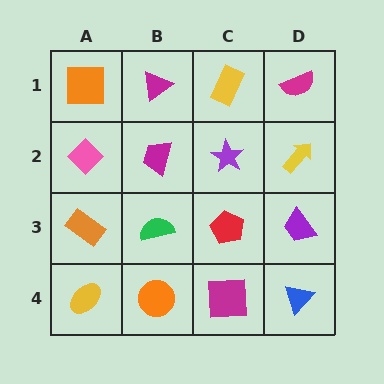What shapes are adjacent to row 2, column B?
A magenta triangle (row 1, column B), a green semicircle (row 3, column B), a pink diamond (row 2, column A), a purple star (row 2, column C).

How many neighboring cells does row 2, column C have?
4.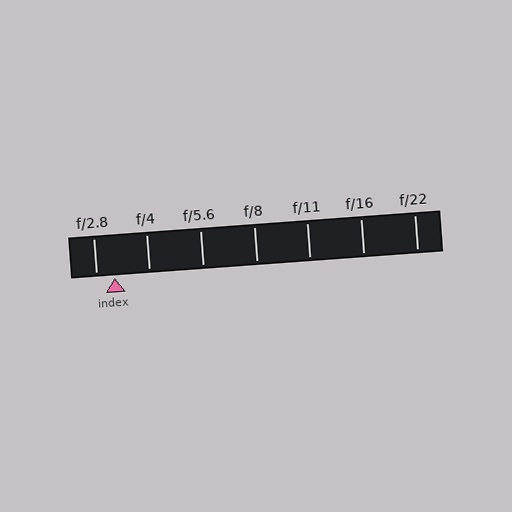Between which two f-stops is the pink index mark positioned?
The index mark is between f/2.8 and f/4.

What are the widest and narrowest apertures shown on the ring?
The widest aperture shown is f/2.8 and the narrowest is f/22.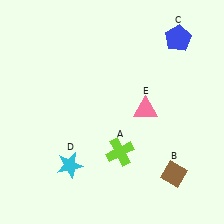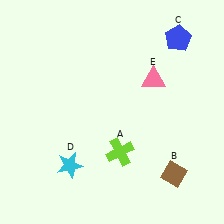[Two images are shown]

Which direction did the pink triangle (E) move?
The pink triangle (E) moved up.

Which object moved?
The pink triangle (E) moved up.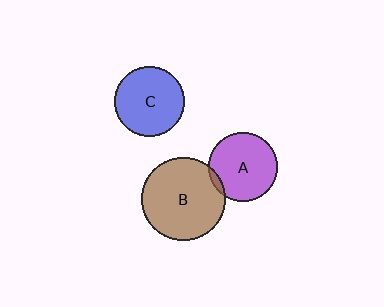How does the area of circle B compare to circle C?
Approximately 1.4 times.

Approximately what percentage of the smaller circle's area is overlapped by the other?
Approximately 5%.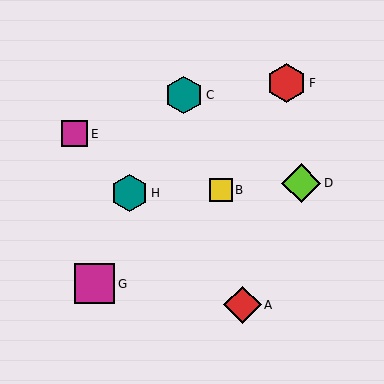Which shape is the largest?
The magenta square (labeled G) is the largest.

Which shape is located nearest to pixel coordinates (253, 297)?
The red diamond (labeled A) at (242, 305) is nearest to that location.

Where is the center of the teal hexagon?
The center of the teal hexagon is at (184, 95).